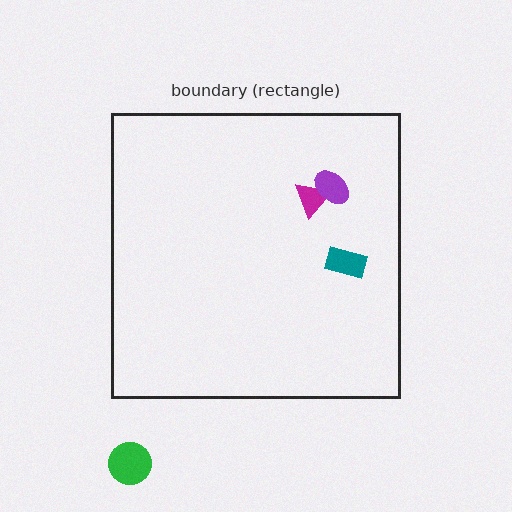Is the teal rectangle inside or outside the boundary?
Inside.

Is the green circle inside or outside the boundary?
Outside.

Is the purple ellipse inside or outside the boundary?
Inside.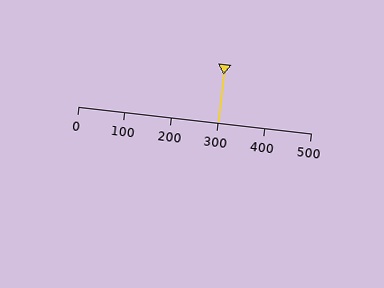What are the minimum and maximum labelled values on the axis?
The axis runs from 0 to 500.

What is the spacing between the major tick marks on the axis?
The major ticks are spaced 100 apart.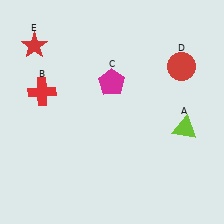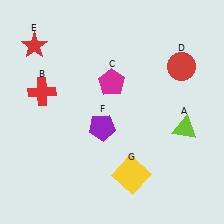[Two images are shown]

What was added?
A purple pentagon (F), a yellow square (G) were added in Image 2.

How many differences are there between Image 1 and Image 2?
There are 2 differences between the two images.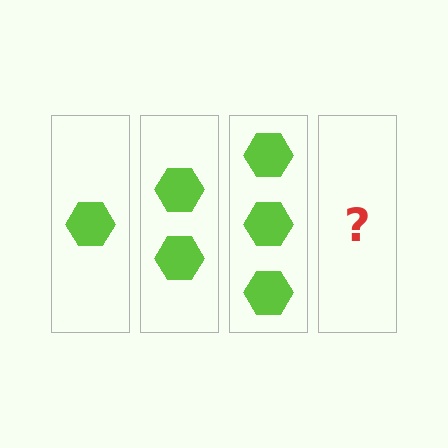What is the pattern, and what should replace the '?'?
The pattern is that each step adds one more hexagon. The '?' should be 4 hexagons.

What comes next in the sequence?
The next element should be 4 hexagons.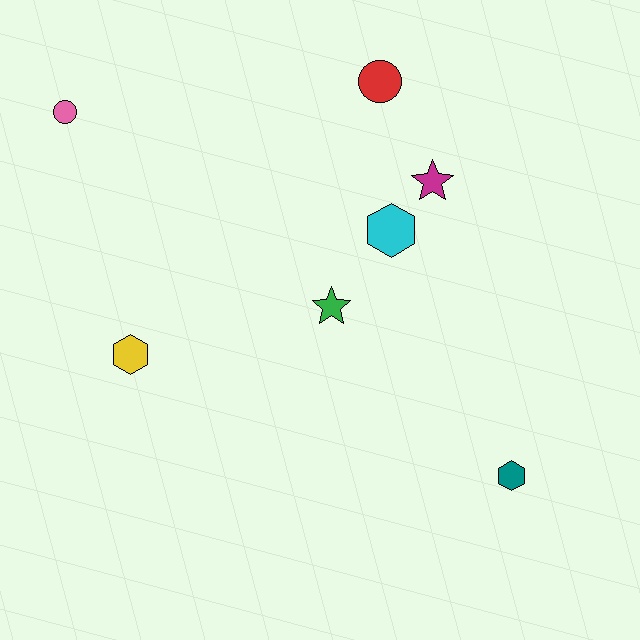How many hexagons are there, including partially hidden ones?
There are 3 hexagons.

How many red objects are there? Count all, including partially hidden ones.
There is 1 red object.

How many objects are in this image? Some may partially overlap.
There are 7 objects.